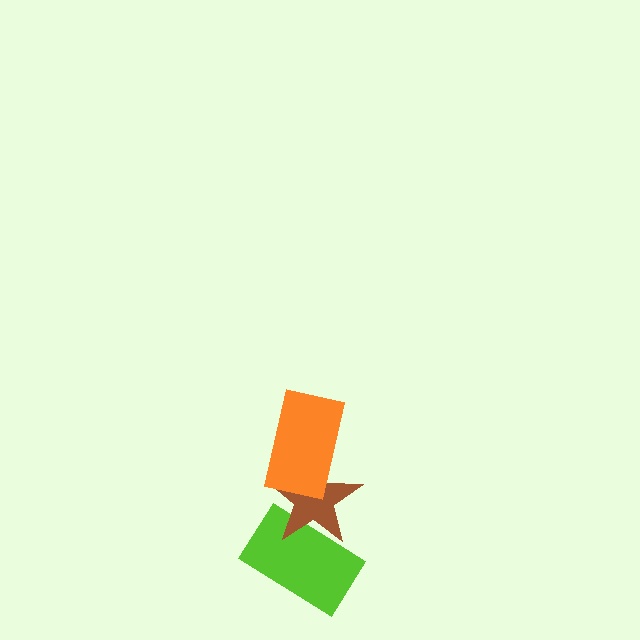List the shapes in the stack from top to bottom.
From top to bottom: the orange rectangle, the brown star, the lime rectangle.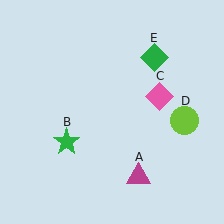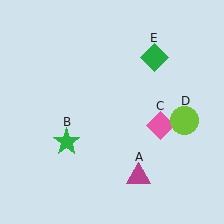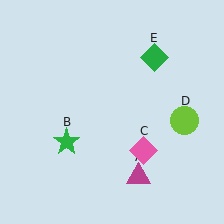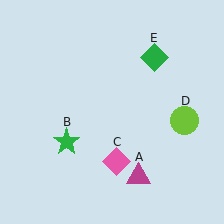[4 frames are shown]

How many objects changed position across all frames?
1 object changed position: pink diamond (object C).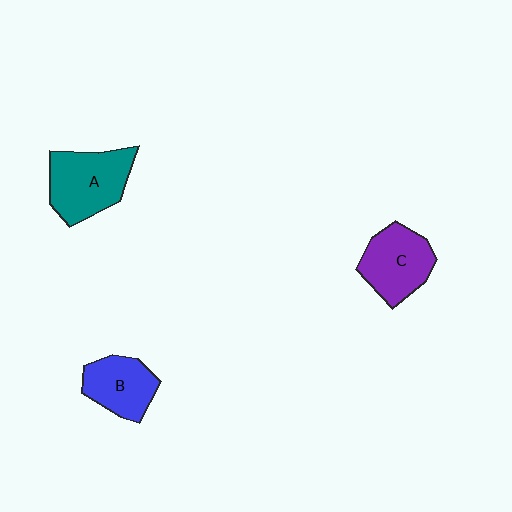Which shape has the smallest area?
Shape B (blue).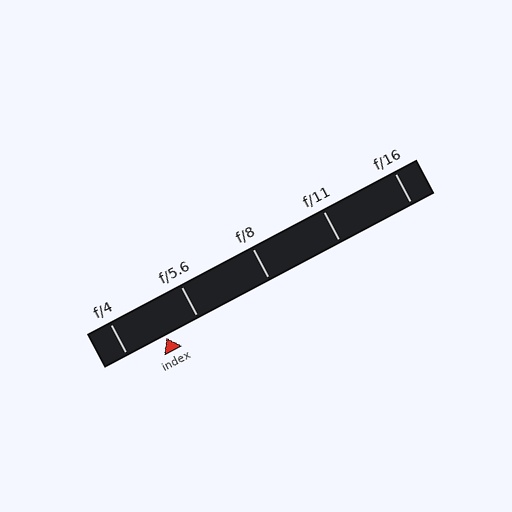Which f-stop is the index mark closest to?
The index mark is closest to f/5.6.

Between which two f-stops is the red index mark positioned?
The index mark is between f/4 and f/5.6.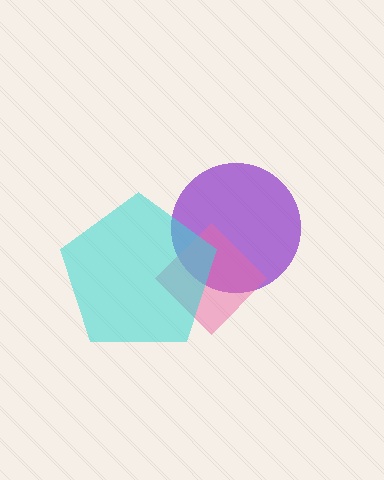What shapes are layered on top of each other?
The layered shapes are: a purple circle, a pink diamond, a cyan pentagon.